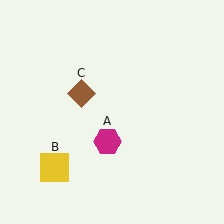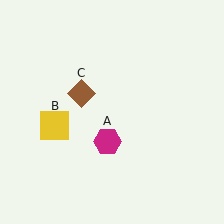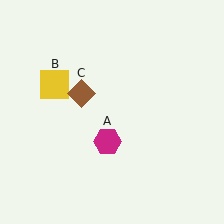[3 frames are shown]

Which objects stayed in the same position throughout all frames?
Magenta hexagon (object A) and brown diamond (object C) remained stationary.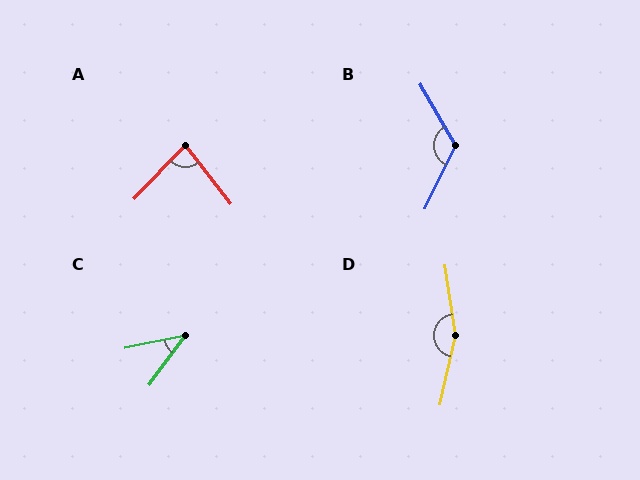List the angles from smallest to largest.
C (41°), A (82°), B (124°), D (158°).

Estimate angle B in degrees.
Approximately 124 degrees.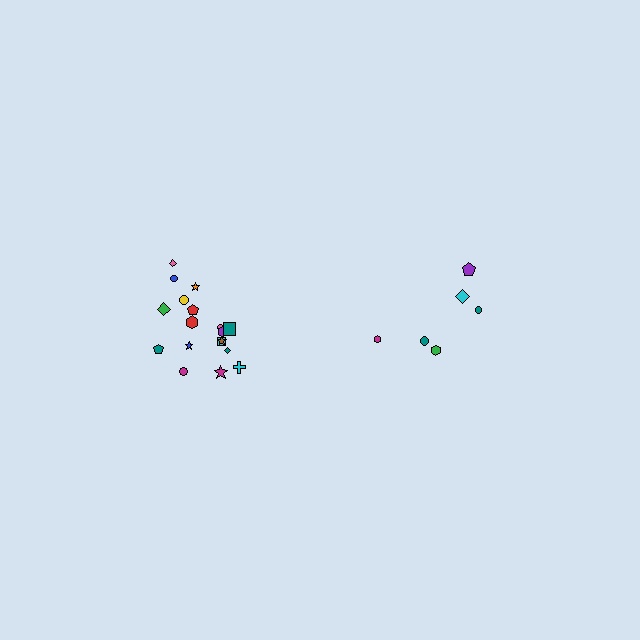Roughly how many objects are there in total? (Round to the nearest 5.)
Roughly 25 objects in total.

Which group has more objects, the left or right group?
The left group.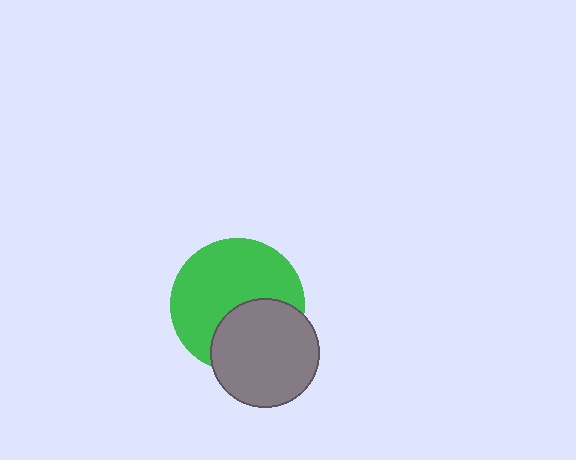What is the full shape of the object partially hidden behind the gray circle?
The partially hidden object is a green circle.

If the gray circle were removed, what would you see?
You would see the complete green circle.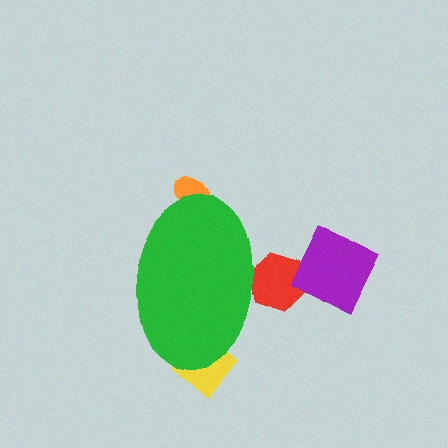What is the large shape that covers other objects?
A green ellipse.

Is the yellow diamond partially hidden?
Yes, the yellow diamond is partially hidden behind the green ellipse.